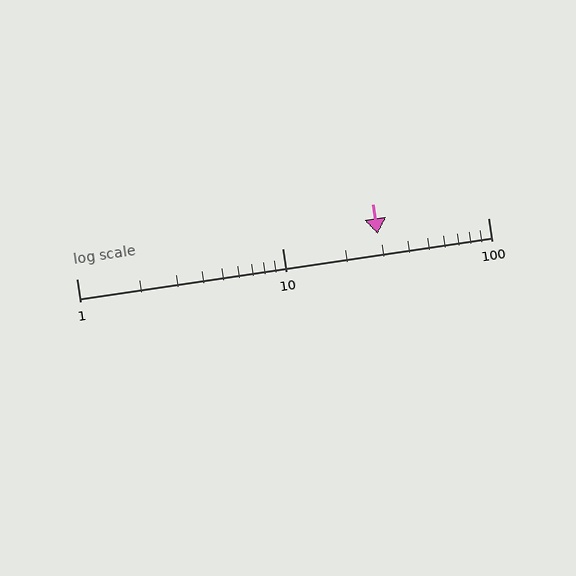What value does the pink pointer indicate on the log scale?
The pointer indicates approximately 29.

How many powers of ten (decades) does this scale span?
The scale spans 2 decades, from 1 to 100.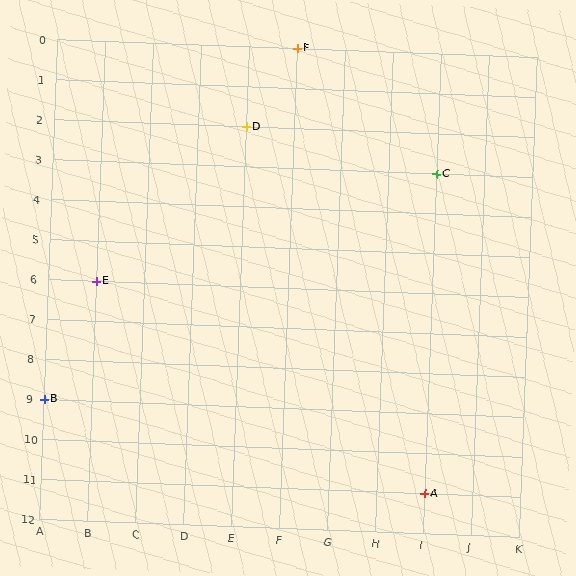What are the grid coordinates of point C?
Point C is at grid coordinates (I, 3).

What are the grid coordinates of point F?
Point F is at grid coordinates (F, 0).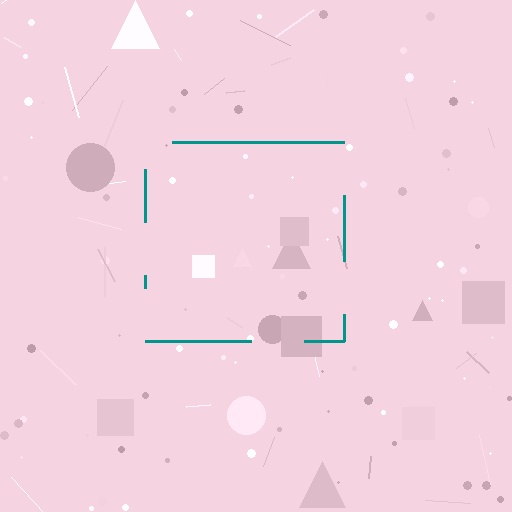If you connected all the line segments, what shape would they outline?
They would outline a square.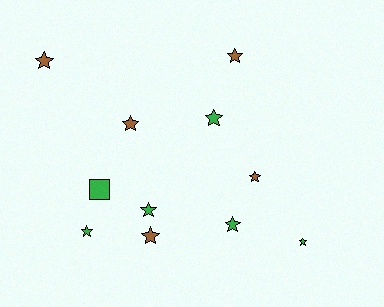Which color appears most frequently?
Green, with 6 objects.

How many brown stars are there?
There are 5 brown stars.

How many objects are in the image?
There are 11 objects.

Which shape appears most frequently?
Star, with 10 objects.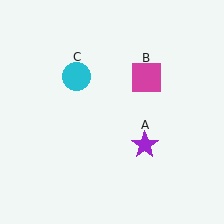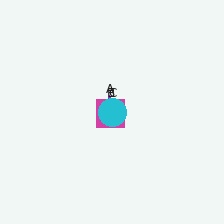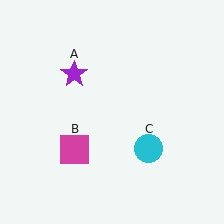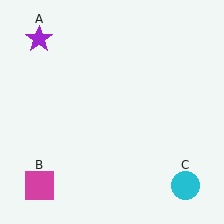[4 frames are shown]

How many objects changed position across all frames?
3 objects changed position: purple star (object A), magenta square (object B), cyan circle (object C).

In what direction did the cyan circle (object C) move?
The cyan circle (object C) moved down and to the right.